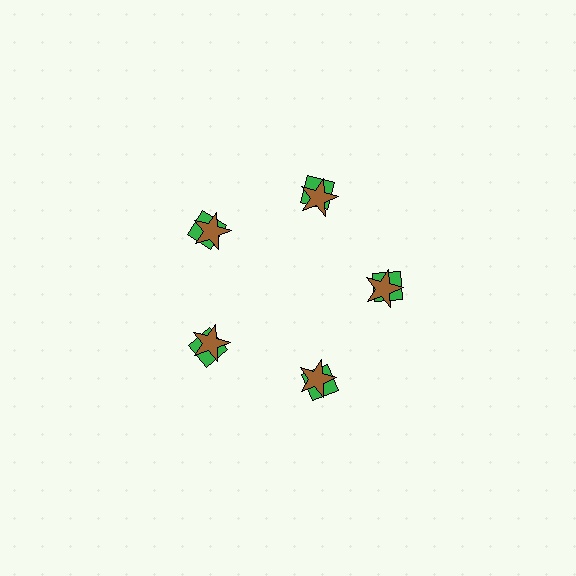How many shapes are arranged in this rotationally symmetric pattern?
There are 10 shapes, arranged in 5 groups of 2.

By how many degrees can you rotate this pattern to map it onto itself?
The pattern maps onto itself every 72 degrees of rotation.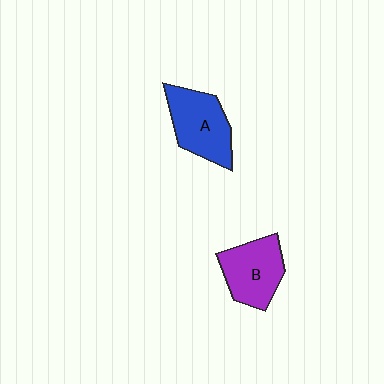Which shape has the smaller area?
Shape B (purple).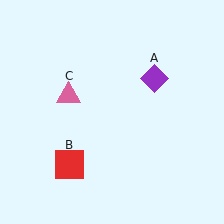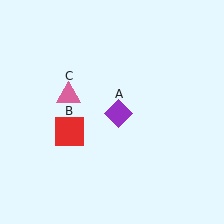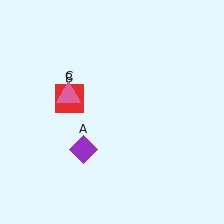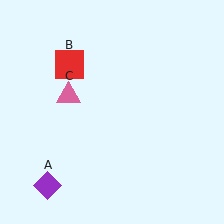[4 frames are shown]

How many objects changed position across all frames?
2 objects changed position: purple diamond (object A), red square (object B).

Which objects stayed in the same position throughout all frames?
Pink triangle (object C) remained stationary.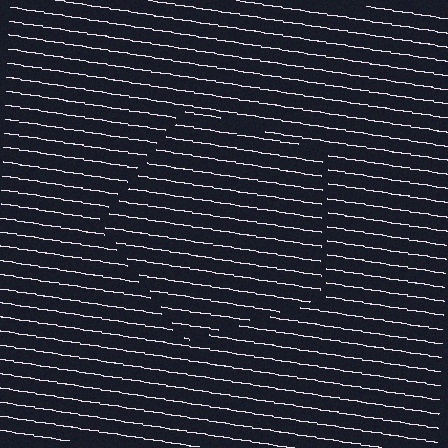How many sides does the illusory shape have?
5 sides — the line-ends trace a pentagon.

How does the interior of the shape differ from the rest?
The interior of the shape contains the same grating, shifted by half a period — the contour is defined by the phase discontinuity where line-ends from the inner and outer gratings abut.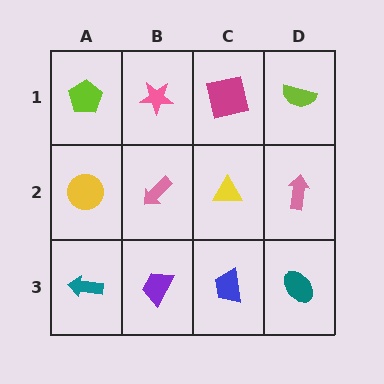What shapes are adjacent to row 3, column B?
A pink arrow (row 2, column B), a teal arrow (row 3, column A), a blue trapezoid (row 3, column C).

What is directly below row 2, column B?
A purple trapezoid.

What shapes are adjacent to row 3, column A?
A yellow circle (row 2, column A), a purple trapezoid (row 3, column B).